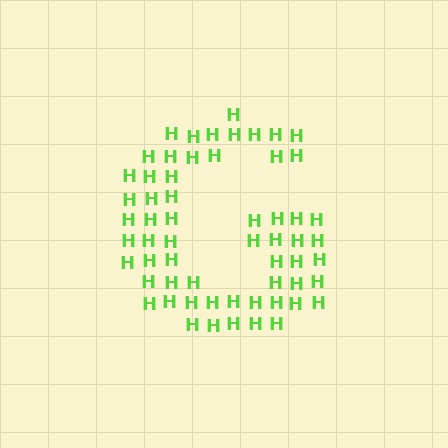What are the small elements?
The small elements are letter H's.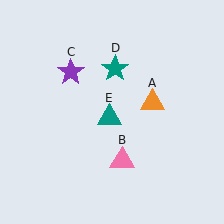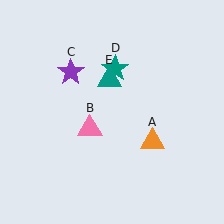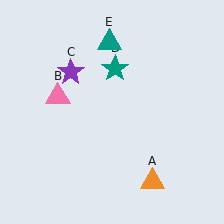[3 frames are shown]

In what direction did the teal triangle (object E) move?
The teal triangle (object E) moved up.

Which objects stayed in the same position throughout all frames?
Purple star (object C) and teal star (object D) remained stationary.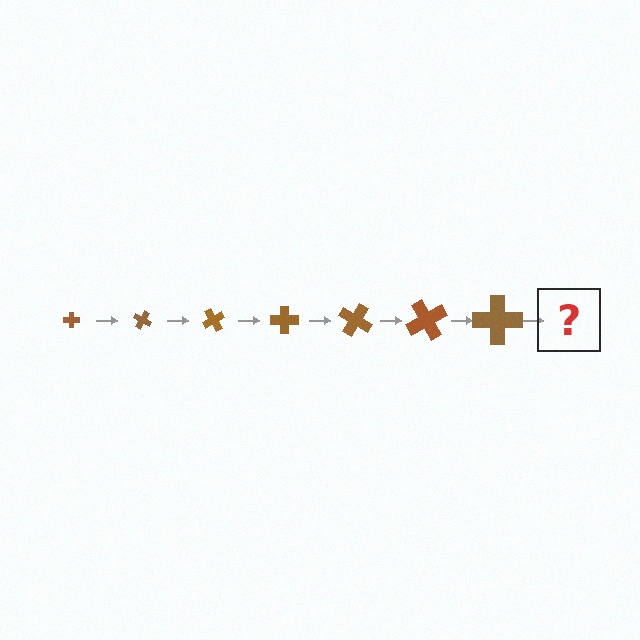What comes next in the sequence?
The next element should be a cross, larger than the previous one and rotated 210 degrees from the start.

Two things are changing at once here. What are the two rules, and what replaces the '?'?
The two rules are that the cross grows larger each step and it rotates 30 degrees each step. The '?' should be a cross, larger than the previous one and rotated 210 degrees from the start.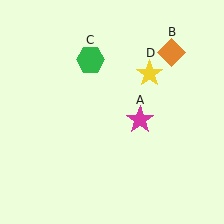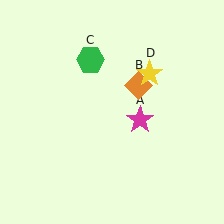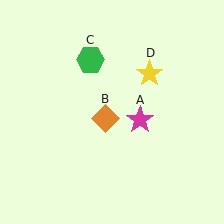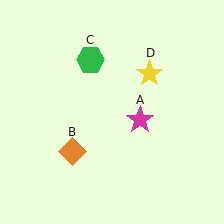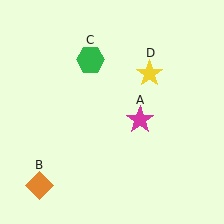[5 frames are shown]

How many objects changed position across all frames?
1 object changed position: orange diamond (object B).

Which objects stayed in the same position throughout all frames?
Magenta star (object A) and green hexagon (object C) and yellow star (object D) remained stationary.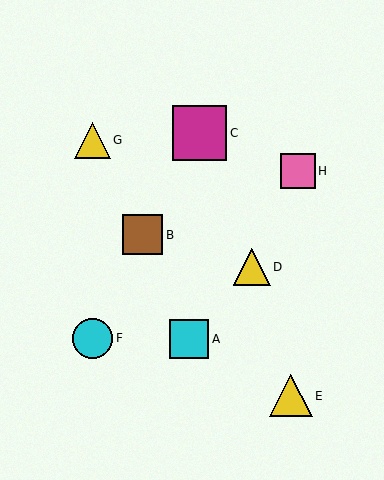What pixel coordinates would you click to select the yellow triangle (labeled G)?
Click at (92, 140) to select the yellow triangle G.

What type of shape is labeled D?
Shape D is a yellow triangle.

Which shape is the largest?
The magenta square (labeled C) is the largest.